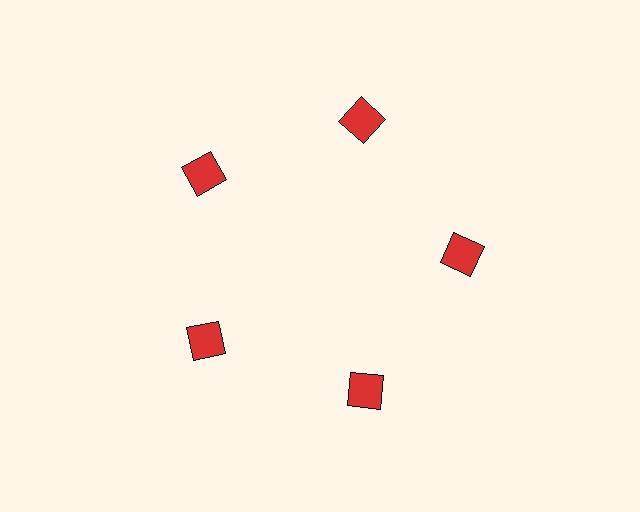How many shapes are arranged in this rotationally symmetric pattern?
There are 5 shapes, arranged in 5 groups of 1.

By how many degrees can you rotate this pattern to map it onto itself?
The pattern maps onto itself every 72 degrees of rotation.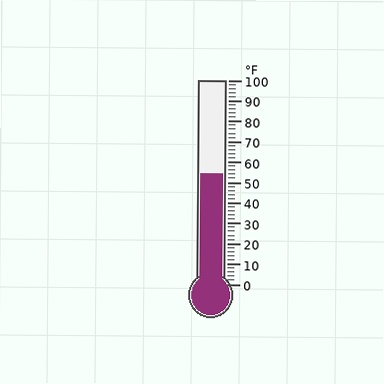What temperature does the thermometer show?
The thermometer shows approximately 54°F.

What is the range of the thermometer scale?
The thermometer scale ranges from 0°F to 100°F.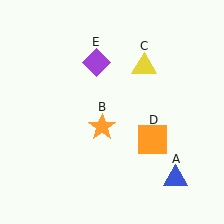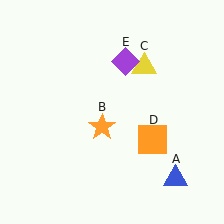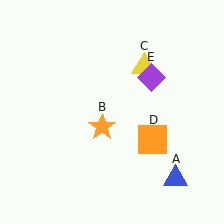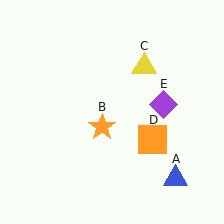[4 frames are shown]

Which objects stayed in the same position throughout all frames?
Blue triangle (object A) and orange star (object B) and yellow triangle (object C) and orange square (object D) remained stationary.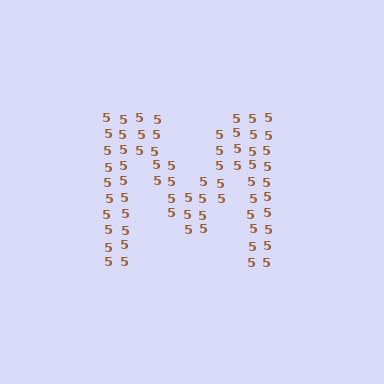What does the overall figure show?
The overall figure shows the letter M.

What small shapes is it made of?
It is made of small digit 5's.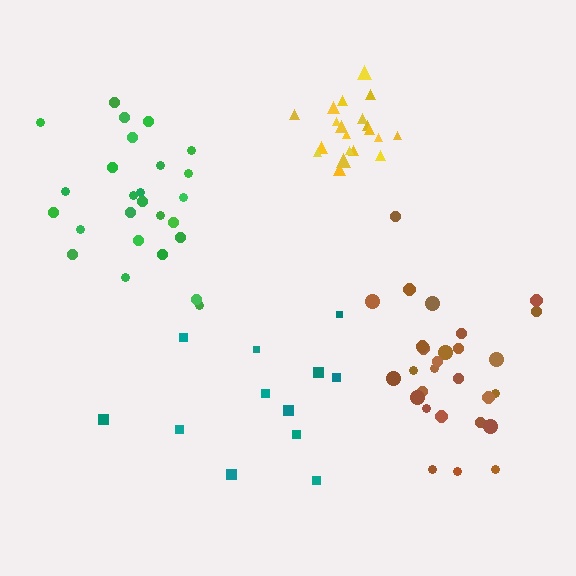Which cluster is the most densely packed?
Yellow.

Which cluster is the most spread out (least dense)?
Teal.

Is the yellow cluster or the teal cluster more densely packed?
Yellow.